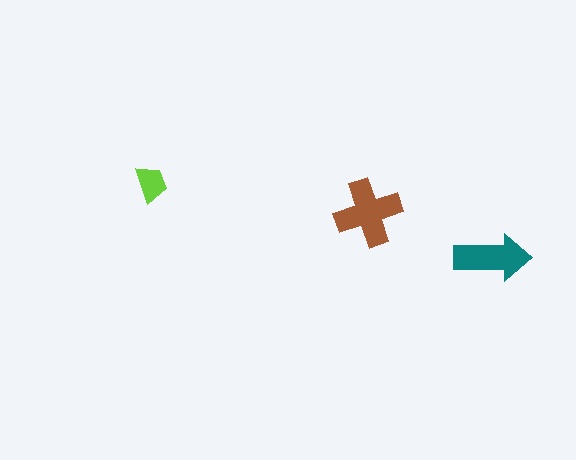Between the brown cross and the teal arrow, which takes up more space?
The brown cross.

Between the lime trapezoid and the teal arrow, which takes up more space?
The teal arrow.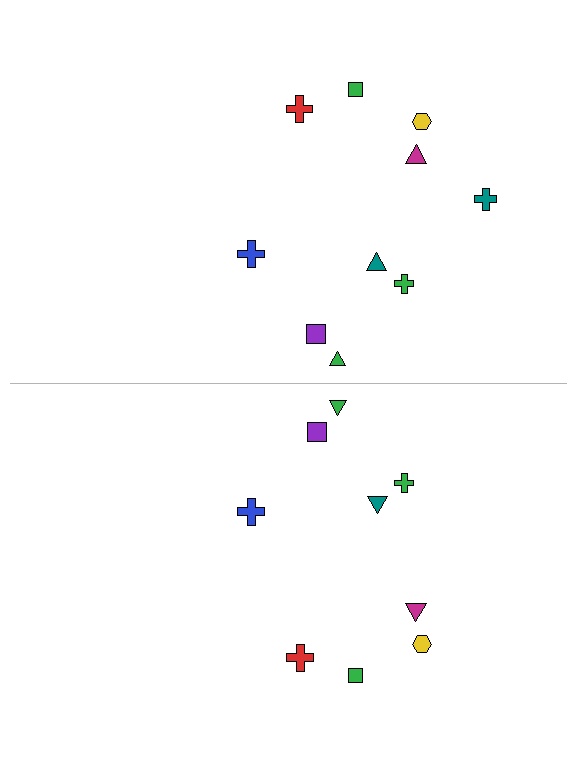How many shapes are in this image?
There are 19 shapes in this image.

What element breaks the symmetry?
A teal cross is missing from the bottom side.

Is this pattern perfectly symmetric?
No, the pattern is not perfectly symmetric. A teal cross is missing from the bottom side.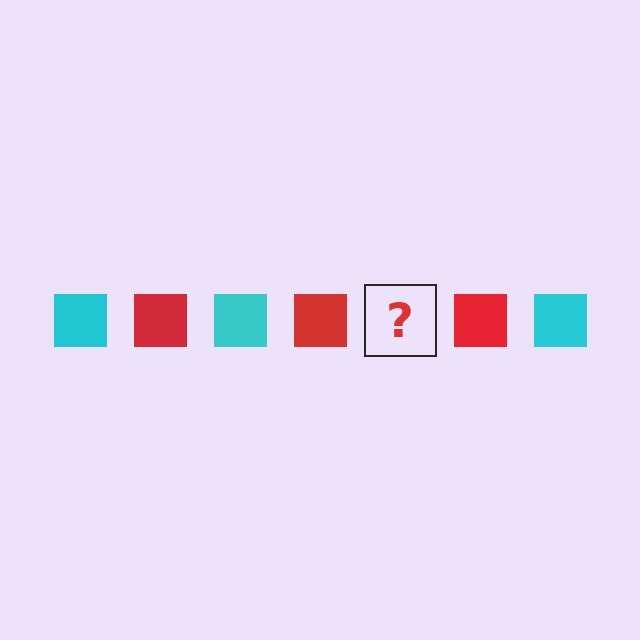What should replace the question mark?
The question mark should be replaced with a cyan square.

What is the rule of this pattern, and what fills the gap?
The rule is that the pattern cycles through cyan, red squares. The gap should be filled with a cyan square.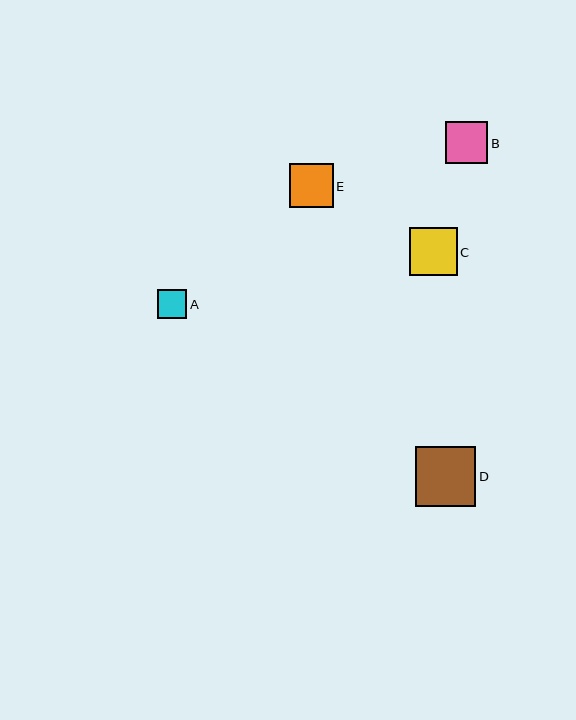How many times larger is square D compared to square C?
Square D is approximately 1.3 times the size of square C.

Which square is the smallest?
Square A is the smallest with a size of approximately 29 pixels.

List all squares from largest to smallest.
From largest to smallest: D, C, E, B, A.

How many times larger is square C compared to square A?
Square C is approximately 1.6 times the size of square A.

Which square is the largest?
Square D is the largest with a size of approximately 60 pixels.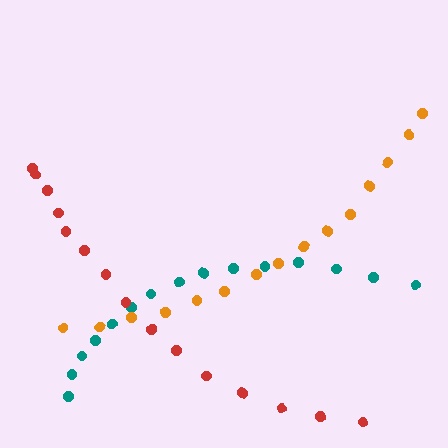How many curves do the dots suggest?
There are 3 distinct paths.